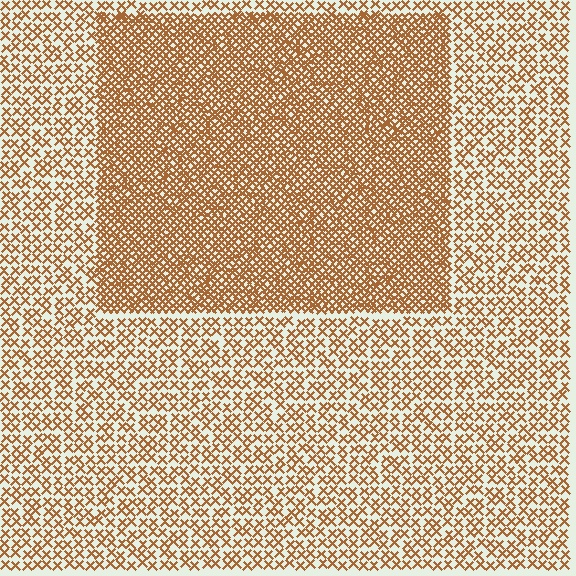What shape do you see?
I see a rectangle.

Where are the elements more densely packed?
The elements are more densely packed inside the rectangle boundary.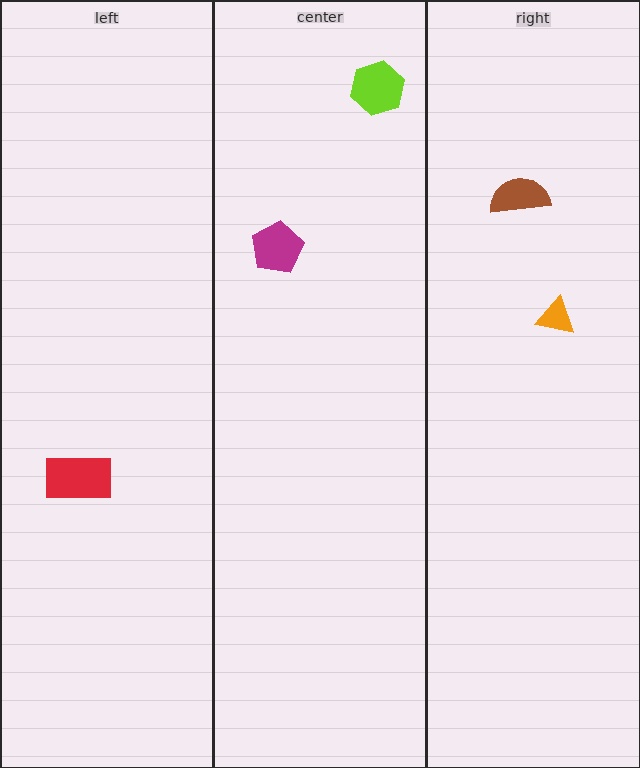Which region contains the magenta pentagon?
The center region.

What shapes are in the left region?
The red rectangle.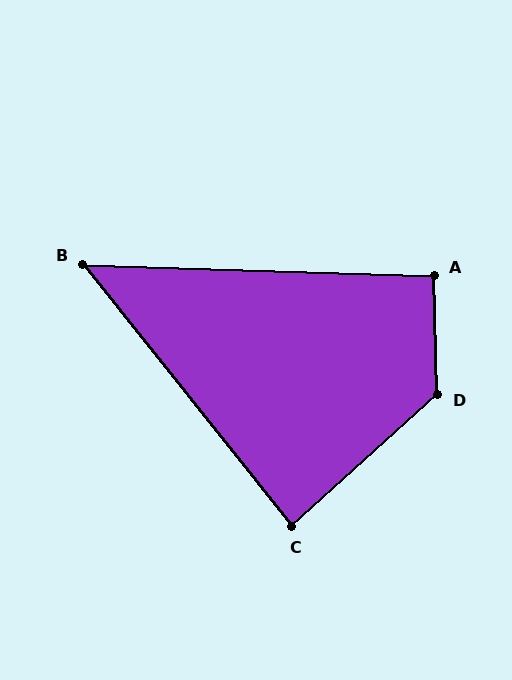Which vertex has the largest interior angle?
D, at approximately 130 degrees.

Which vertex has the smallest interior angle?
B, at approximately 50 degrees.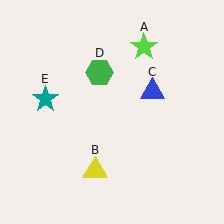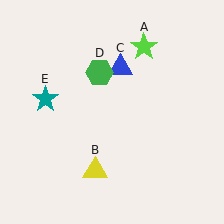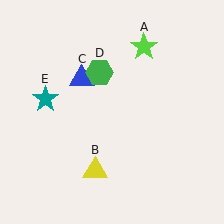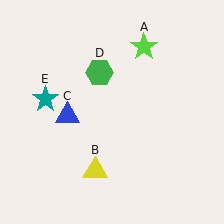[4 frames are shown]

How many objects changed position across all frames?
1 object changed position: blue triangle (object C).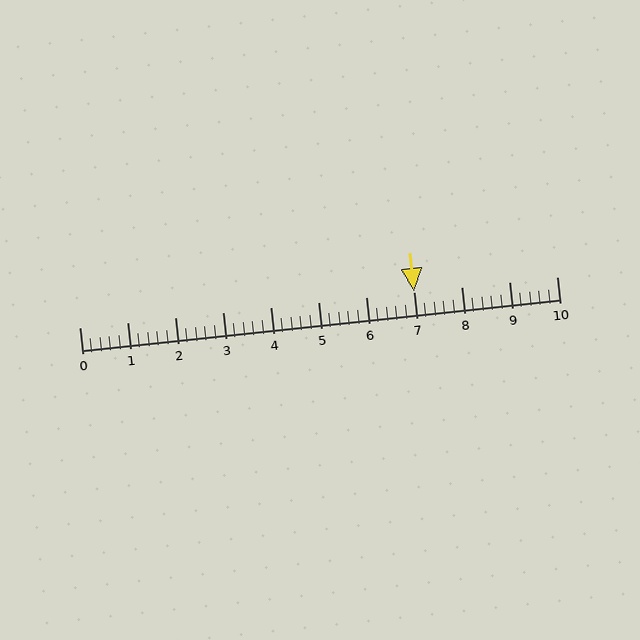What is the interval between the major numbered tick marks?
The major tick marks are spaced 1 units apart.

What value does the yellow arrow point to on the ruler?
The yellow arrow points to approximately 7.0.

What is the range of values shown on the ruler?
The ruler shows values from 0 to 10.